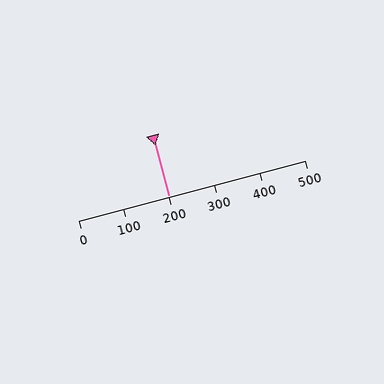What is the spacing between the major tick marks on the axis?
The major ticks are spaced 100 apart.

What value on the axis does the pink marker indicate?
The marker indicates approximately 200.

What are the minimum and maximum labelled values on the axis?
The axis runs from 0 to 500.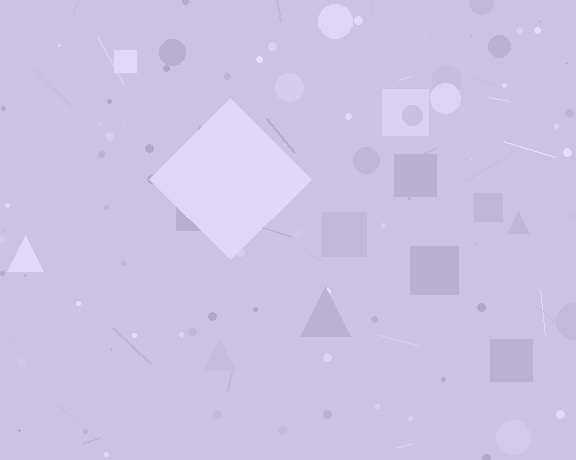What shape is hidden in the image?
A diamond is hidden in the image.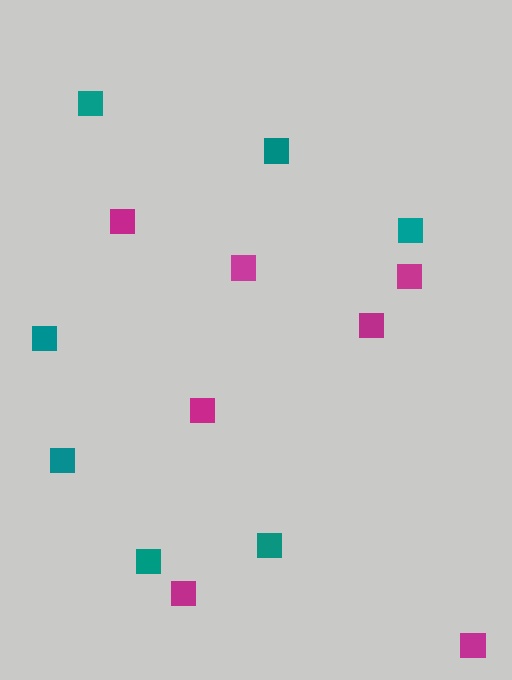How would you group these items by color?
There are 2 groups: one group of magenta squares (7) and one group of teal squares (7).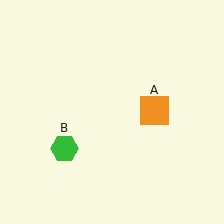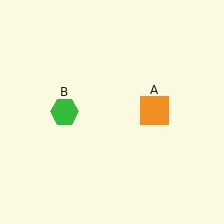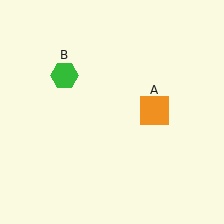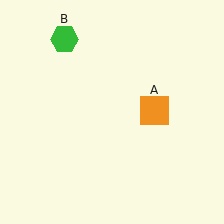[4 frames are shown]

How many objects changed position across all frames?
1 object changed position: green hexagon (object B).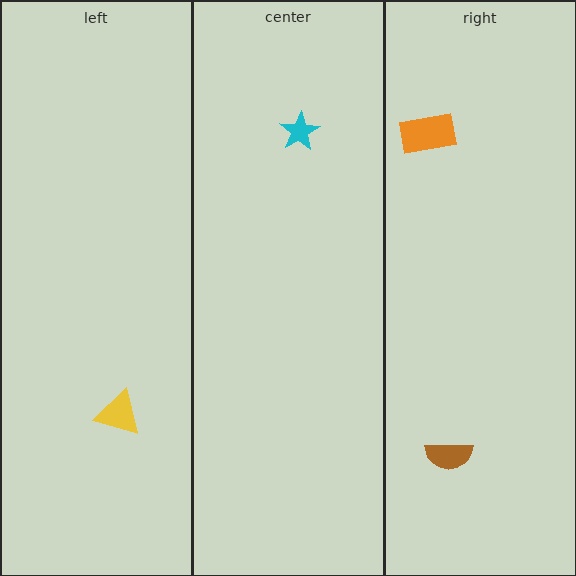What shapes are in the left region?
The yellow triangle.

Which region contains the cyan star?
The center region.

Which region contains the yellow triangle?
The left region.